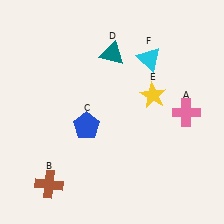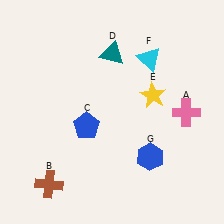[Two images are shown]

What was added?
A blue hexagon (G) was added in Image 2.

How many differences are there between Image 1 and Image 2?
There is 1 difference between the two images.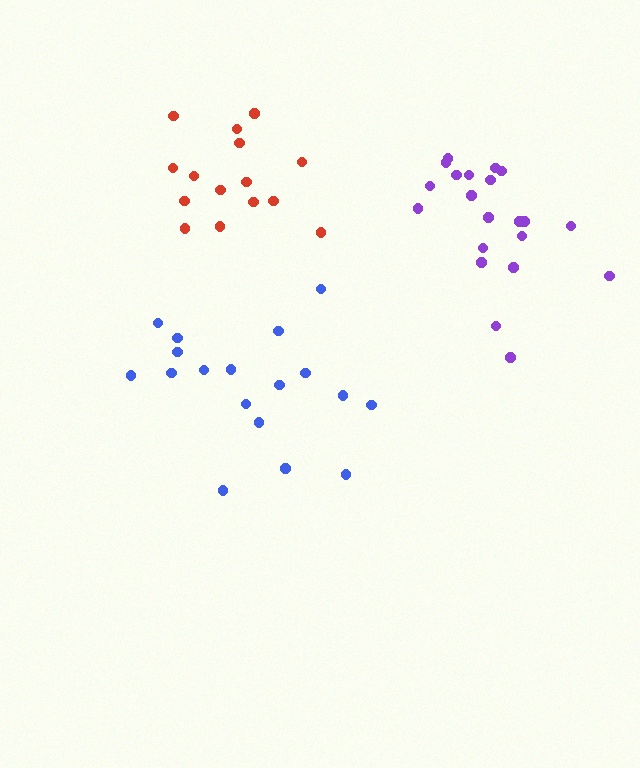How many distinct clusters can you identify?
There are 3 distinct clusters.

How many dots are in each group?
Group 1: 18 dots, Group 2: 15 dots, Group 3: 21 dots (54 total).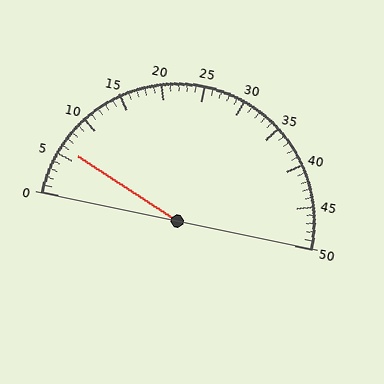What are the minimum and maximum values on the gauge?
The gauge ranges from 0 to 50.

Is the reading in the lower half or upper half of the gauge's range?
The reading is in the lower half of the range (0 to 50).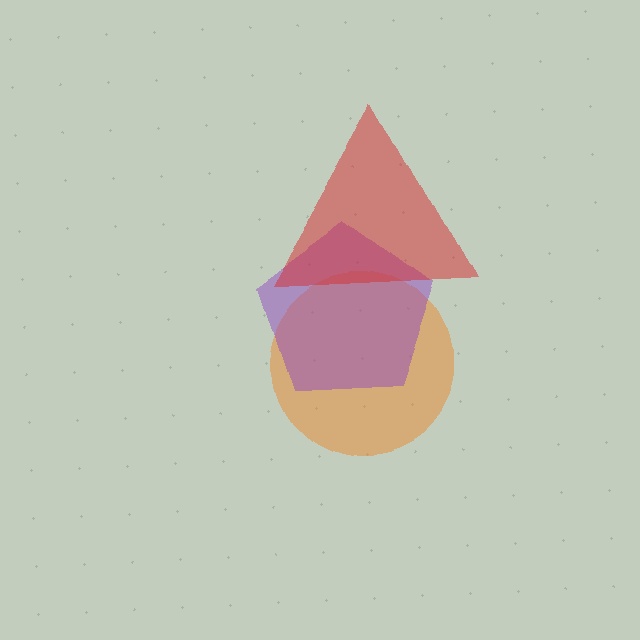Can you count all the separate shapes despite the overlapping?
Yes, there are 3 separate shapes.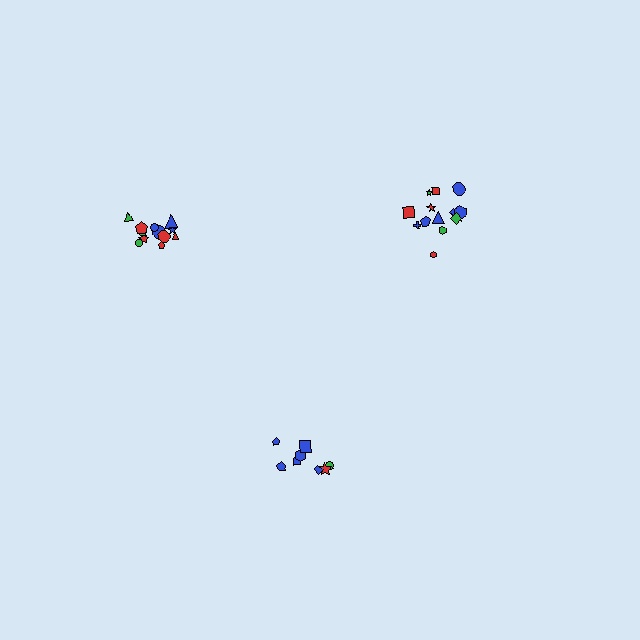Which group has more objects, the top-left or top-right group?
The top-right group.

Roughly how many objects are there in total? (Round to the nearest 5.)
Roughly 35 objects in total.